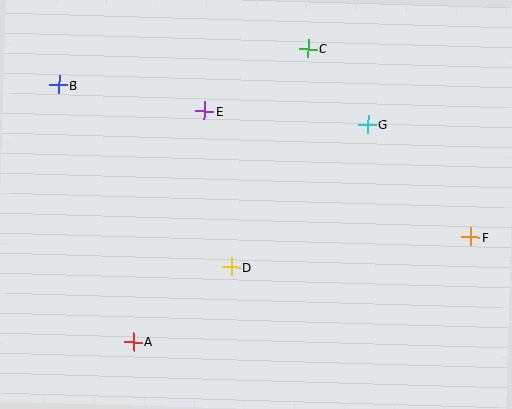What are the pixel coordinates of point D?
Point D is at (232, 267).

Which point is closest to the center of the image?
Point D at (232, 267) is closest to the center.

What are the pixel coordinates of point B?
Point B is at (59, 85).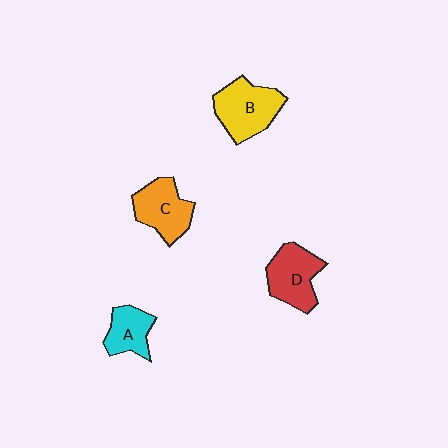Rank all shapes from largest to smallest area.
From largest to smallest: B (yellow), D (red), C (orange), A (cyan).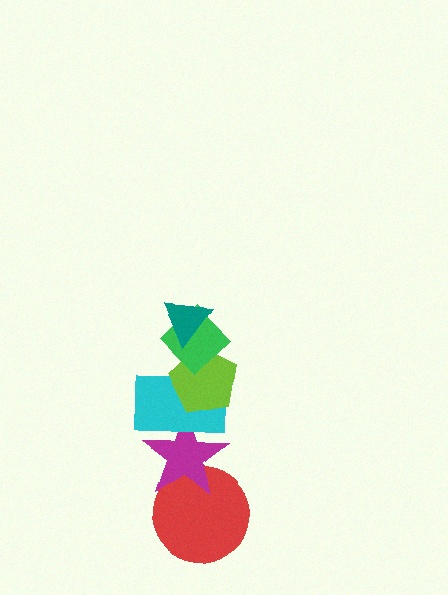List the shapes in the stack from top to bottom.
From top to bottom: the teal triangle, the green diamond, the lime pentagon, the cyan rectangle, the magenta star, the red circle.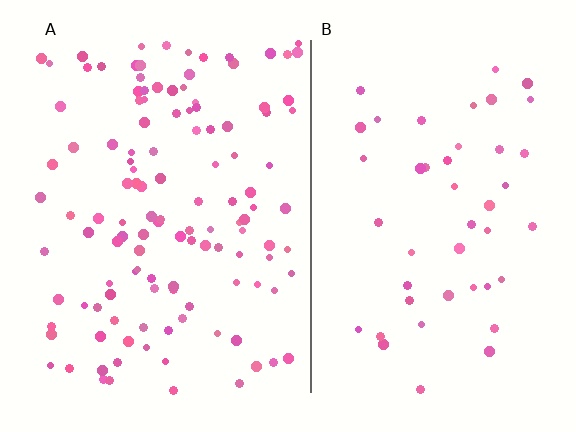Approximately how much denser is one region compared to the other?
Approximately 2.7× — region A over region B.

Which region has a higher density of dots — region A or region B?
A (the left).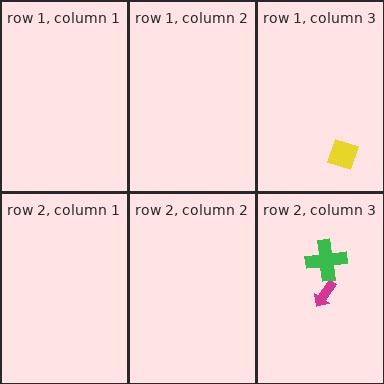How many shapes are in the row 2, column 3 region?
2.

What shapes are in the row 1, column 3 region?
The yellow diamond.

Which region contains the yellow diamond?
The row 1, column 3 region.